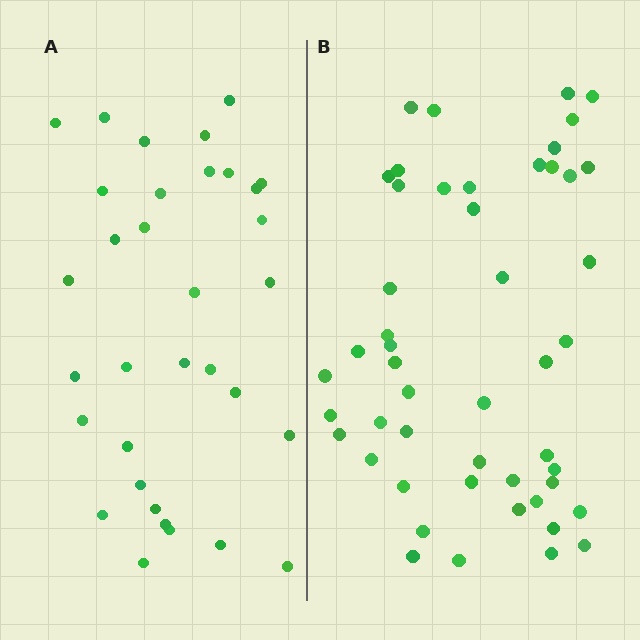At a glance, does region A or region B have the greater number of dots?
Region B (the right region) has more dots.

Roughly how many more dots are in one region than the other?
Region B has approximately 15 more dots than region A.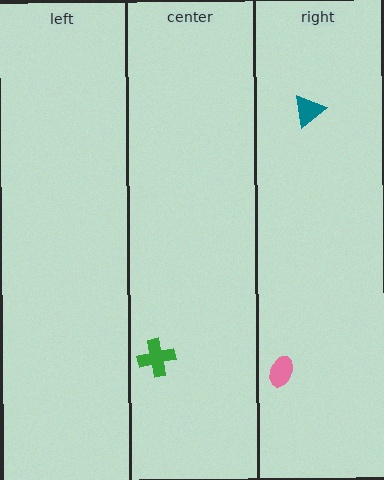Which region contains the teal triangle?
The right region.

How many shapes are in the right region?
2.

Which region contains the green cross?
The center region.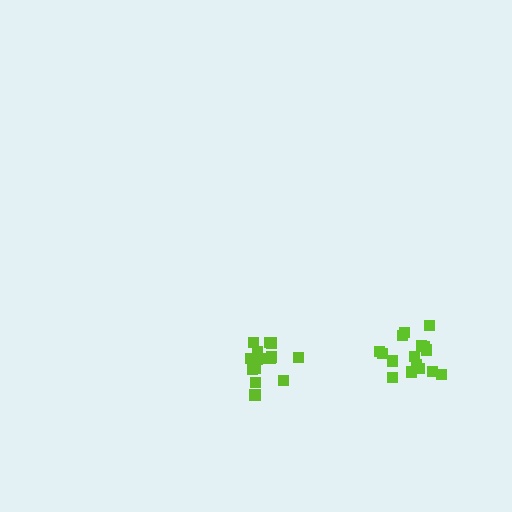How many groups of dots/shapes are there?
There are 2 groups.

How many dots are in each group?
Group 1: 16 dots, Group 2: 16 dots (32 total).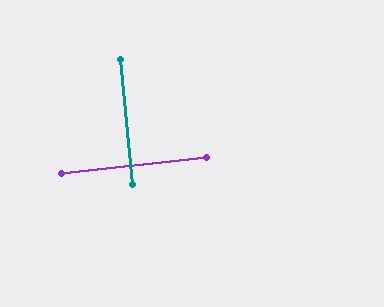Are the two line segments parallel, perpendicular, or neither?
Perpendicular — they meet at approximately 89°.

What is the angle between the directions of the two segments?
Approximately 89 degrees.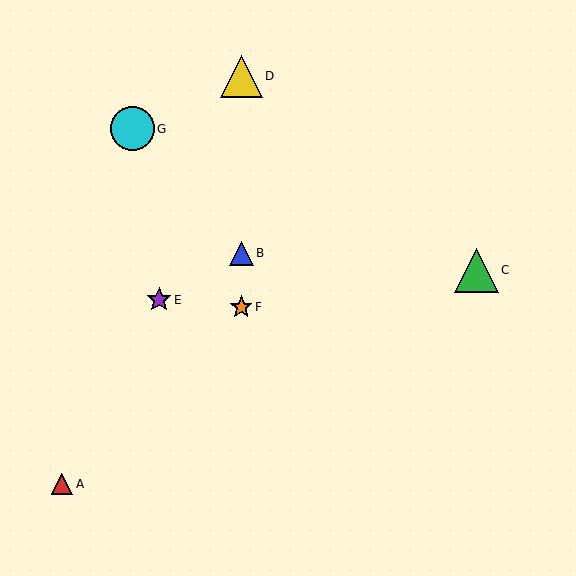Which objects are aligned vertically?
Objects B, D, F are aligned vertically.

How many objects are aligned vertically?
3 objects (B, D, F) are aligned vertically.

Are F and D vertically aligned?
Yes, both are at x≈241.